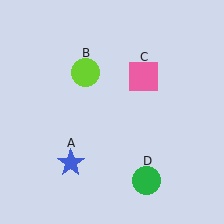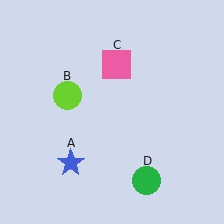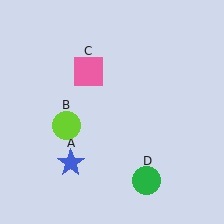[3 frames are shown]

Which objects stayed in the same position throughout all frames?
Blue star (object A) and green circle (object D) remained stationary.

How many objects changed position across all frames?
2 objects changed position: lime circle (object B), pink square (object C).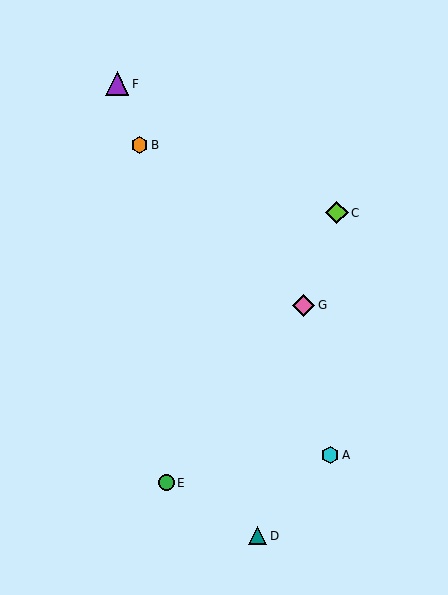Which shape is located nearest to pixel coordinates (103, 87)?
The purple triangle (labeled F) at (117, 84) is nearest to that location.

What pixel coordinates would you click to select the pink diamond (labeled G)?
Click at (304, 305) to select the pink diamond G.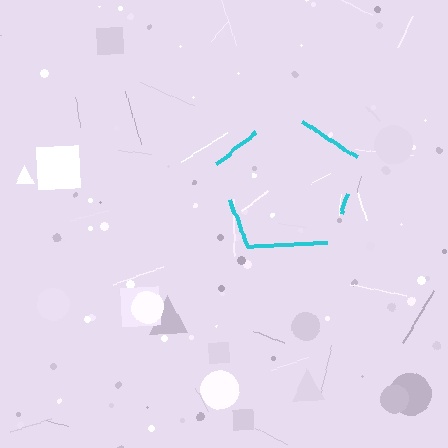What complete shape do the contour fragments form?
The contour fragments form a pentagon.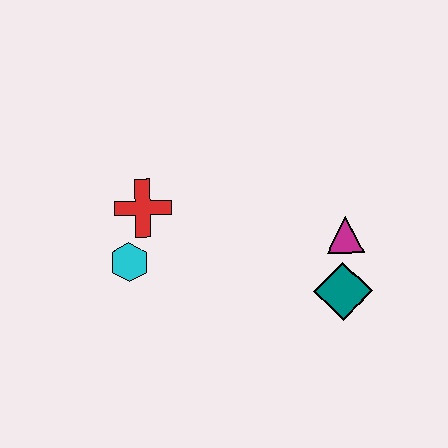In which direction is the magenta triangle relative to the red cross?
The magenta triangle is to the right of the red cross.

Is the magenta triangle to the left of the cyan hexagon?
No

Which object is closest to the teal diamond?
The magenta triangle is closest to the teal diamond.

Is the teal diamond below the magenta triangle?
Yes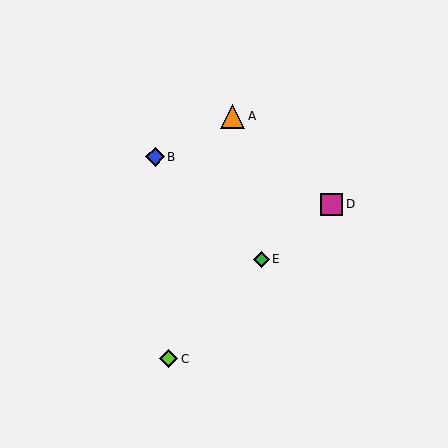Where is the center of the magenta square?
The center of the magenta square is at (332, 204).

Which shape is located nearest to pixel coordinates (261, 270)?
The green diamond (labeled E) at (261, 259) is nearest to that location.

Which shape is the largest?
The orange triangle (labeled A) is the largest.